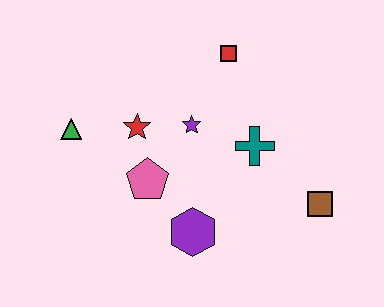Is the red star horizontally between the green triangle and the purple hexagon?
Yes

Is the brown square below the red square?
Yes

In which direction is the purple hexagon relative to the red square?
The purple hexagon is below the red square.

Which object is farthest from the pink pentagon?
The brown square is farthest from the pink pentagon.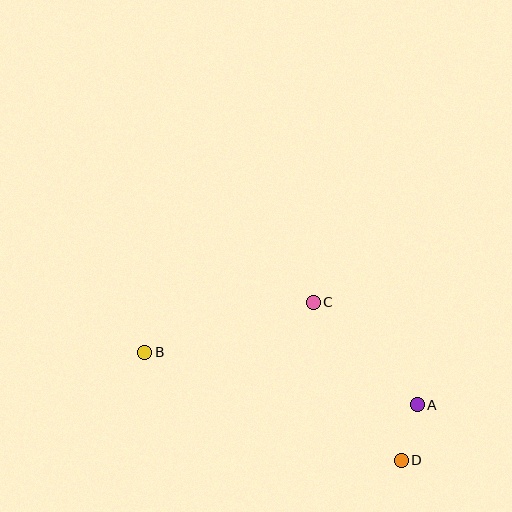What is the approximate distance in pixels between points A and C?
The distance between A and C is approximately 146 pixels.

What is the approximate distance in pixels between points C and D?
The distance between C and D is approximately 181 pixels.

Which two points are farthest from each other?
Points B and D are farthest from each other.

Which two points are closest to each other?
Points A and D are closest to each other.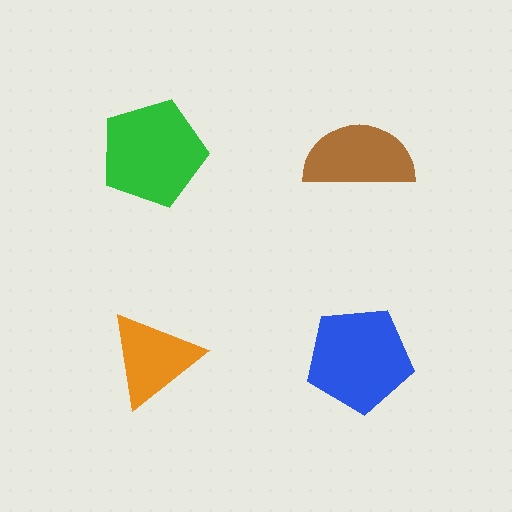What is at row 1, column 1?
A green pentagon.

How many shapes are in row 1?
2 shapes.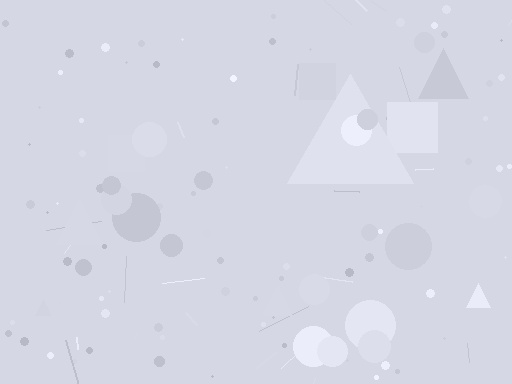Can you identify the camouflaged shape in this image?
The camouflaged shape is a triangle.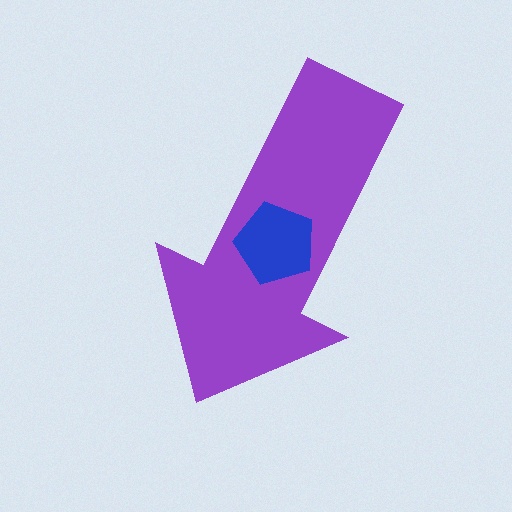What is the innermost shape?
The blue pentagon.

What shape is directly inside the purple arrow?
The blue pentagon.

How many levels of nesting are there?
2.